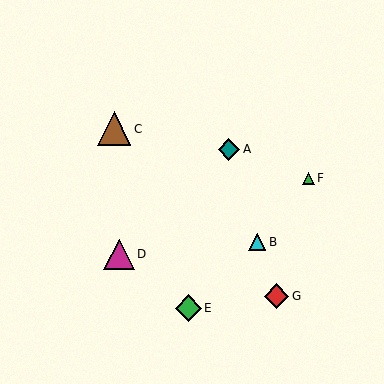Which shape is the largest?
The brown triangle (labeled C) is the largest.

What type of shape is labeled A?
Shape A is a teal diamond.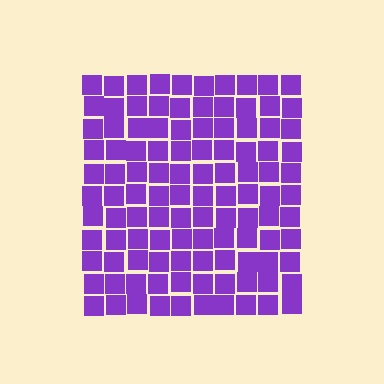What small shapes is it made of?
It is made of small squares.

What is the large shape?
The large shape is a square.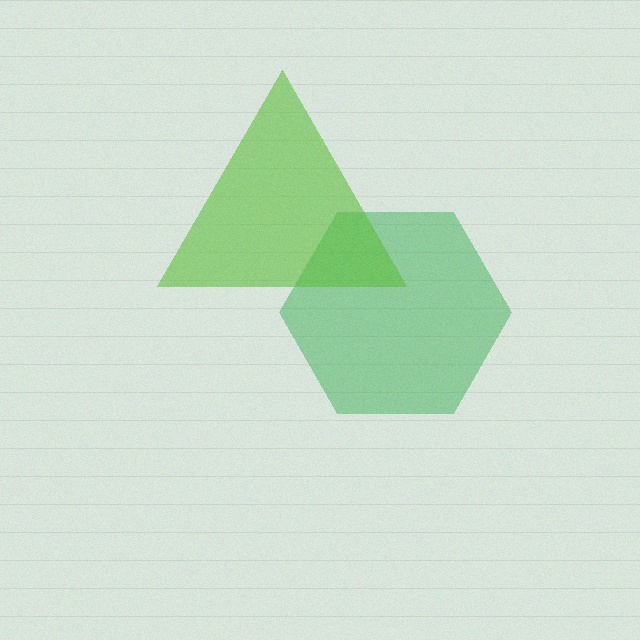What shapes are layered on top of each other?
The layered shapes are: a green hexagon, a lime triangle.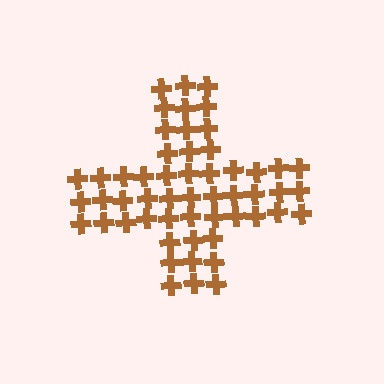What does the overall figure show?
The overall figure shows a cross.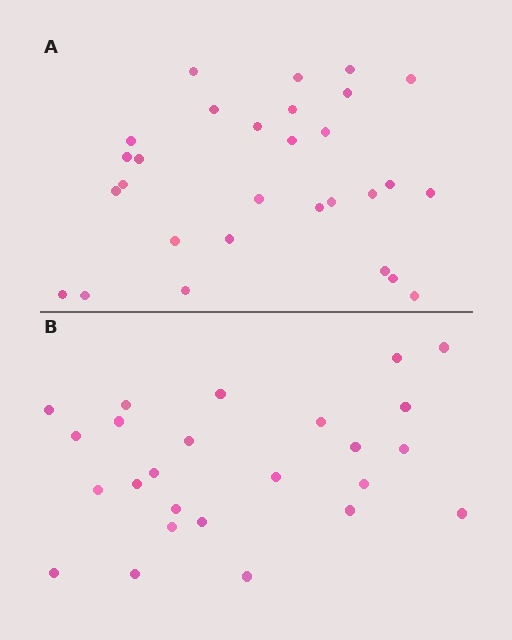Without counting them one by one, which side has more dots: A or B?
Region A (the top region) has more dots.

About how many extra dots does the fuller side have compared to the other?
Region A has about 4 more dots than region B.